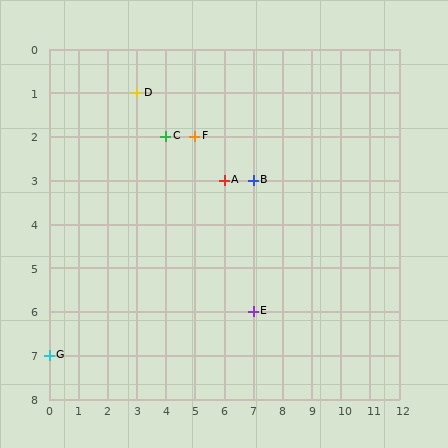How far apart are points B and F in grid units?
Points B and F are 2 columns and 1 row apart (about 2.2 grid units diagonally).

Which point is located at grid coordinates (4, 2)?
Point C is at (4, 2).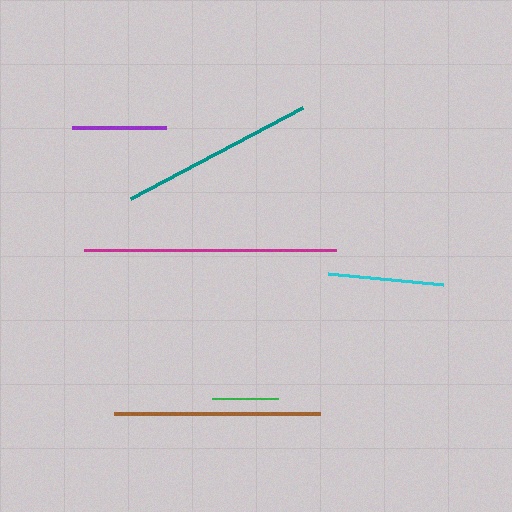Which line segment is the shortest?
The green line is the shortest at approximately 67 pixels.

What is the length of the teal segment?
The teal segment is approximately 195 pixels long.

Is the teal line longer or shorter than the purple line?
The teal line is longer than the purple line.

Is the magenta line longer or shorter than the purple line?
The magenta line is longer than the purple line.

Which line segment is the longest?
The magenta line is the longest at approximately 252 pixels.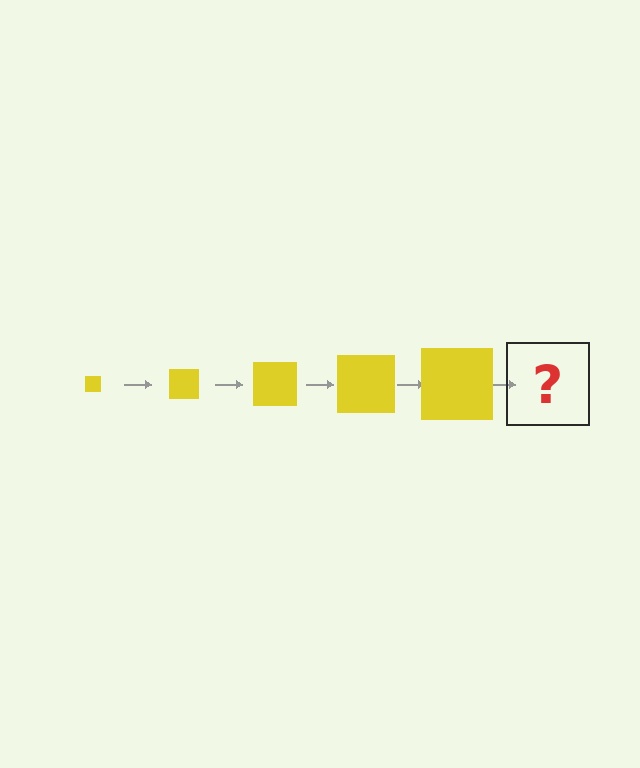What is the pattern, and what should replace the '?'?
The pattern is that the square gets progressively larger each step. The '?' should be a yellow square, larger than the previous one.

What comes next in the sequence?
The next element should be a yellow square, larger than the previous one.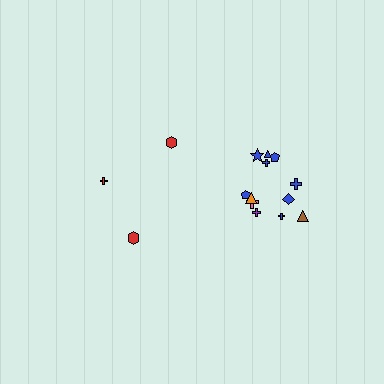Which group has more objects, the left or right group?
The right group.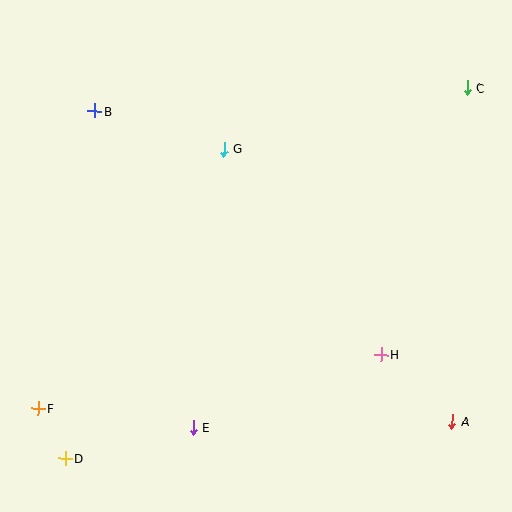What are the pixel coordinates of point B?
Point B is at (94, 111).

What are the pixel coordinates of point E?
Point E is at (194, 428).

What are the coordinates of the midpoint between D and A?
The midpoint between D and A is at (259, 440).